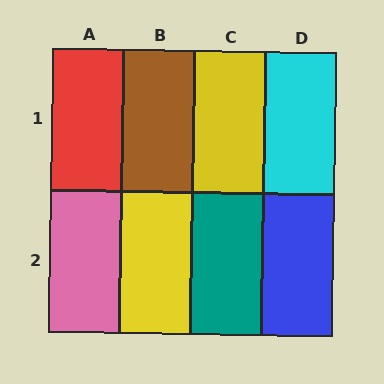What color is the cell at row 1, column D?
Cyan.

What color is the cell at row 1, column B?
Brown.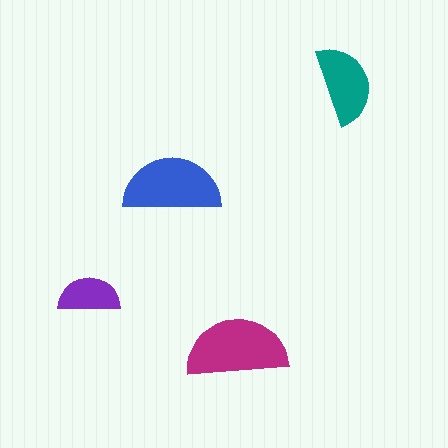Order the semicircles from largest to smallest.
the magenta one, the blue one, the teal one, the purple one.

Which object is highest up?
The teal semicircle is topmost.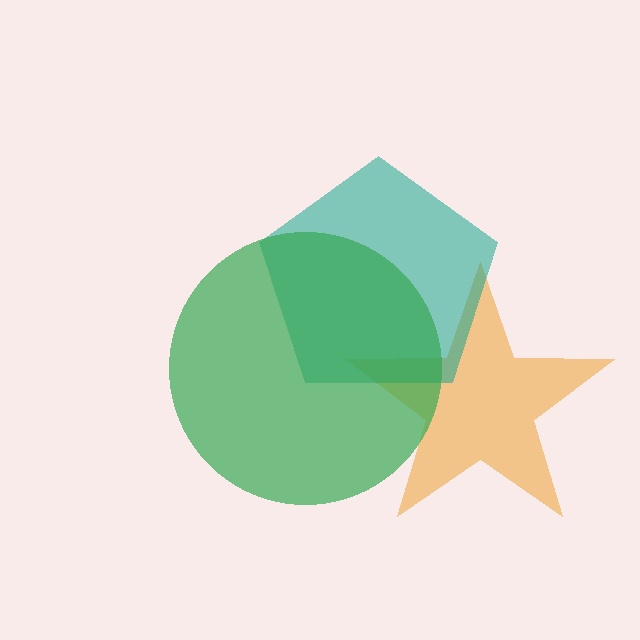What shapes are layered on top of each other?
The layered shapes are: an orange star, a teal pentagon, a green circle.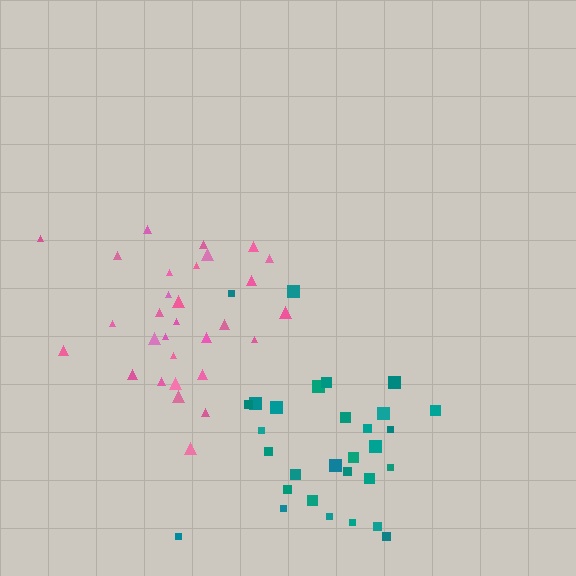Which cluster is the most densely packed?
Pink.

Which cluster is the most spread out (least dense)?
Teal.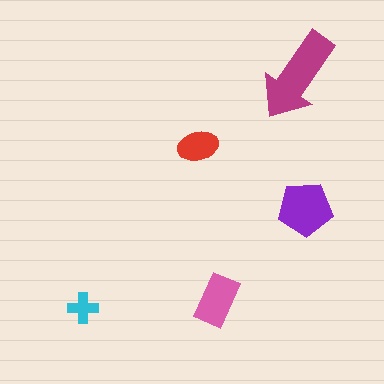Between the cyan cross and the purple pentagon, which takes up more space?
The purple pentagon.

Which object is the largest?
The magenta arrow.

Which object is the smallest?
The cyan cross.